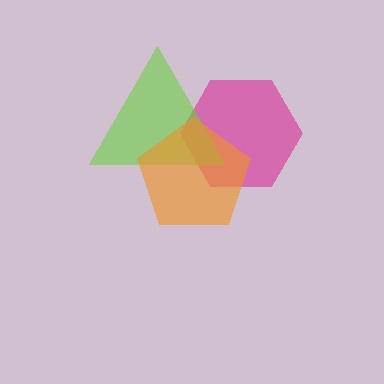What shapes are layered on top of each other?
The layered shapes are: a magenta hexagon, a lime triangle, an orange pentagon.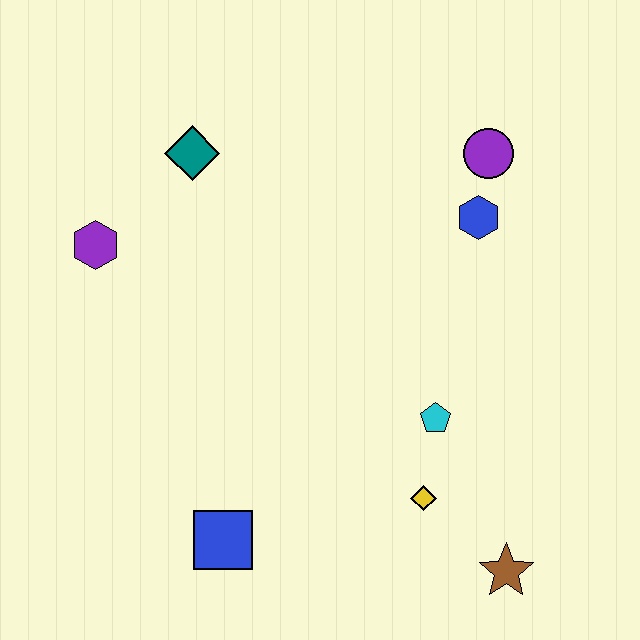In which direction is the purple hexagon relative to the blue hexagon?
The purple hexagon is to the left of the blue hexagon.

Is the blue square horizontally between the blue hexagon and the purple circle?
No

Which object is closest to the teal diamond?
The purple hexagon is closest to the teal diamond.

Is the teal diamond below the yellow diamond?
No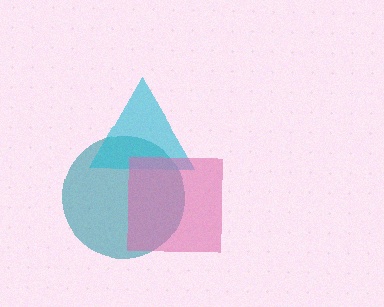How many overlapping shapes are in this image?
There are 3 overlapping shapes in the image.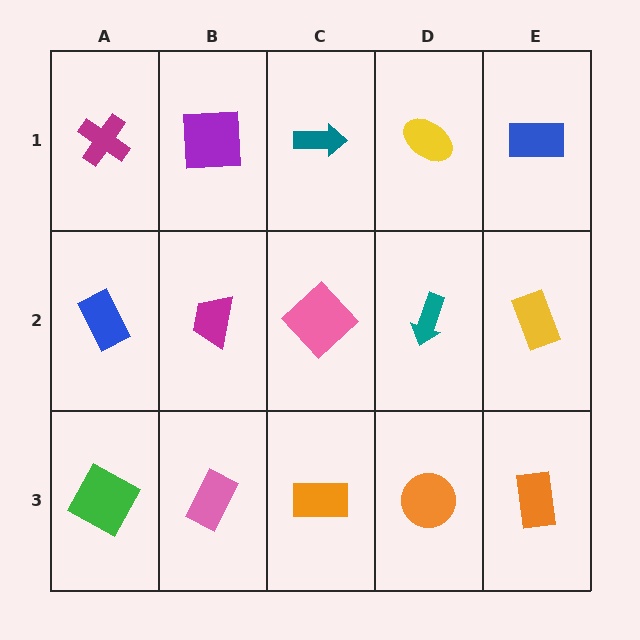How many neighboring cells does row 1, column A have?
2.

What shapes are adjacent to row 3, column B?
A magenta trapezoid (row 2, column B), a green square (row 3, column A), an orange rectangle (row 3, column C).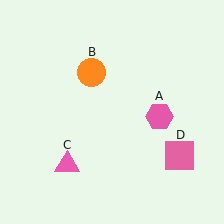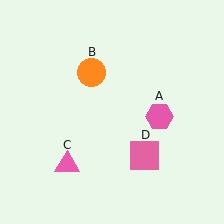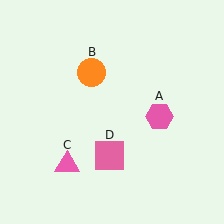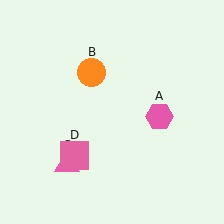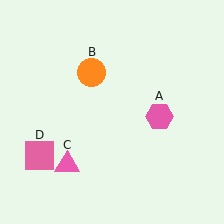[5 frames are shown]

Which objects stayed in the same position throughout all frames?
Pink hexagon (object A) and orange circle (object B) and pink triangle (object C) remained stationary.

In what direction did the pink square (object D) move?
The pink square (object D) moved left.